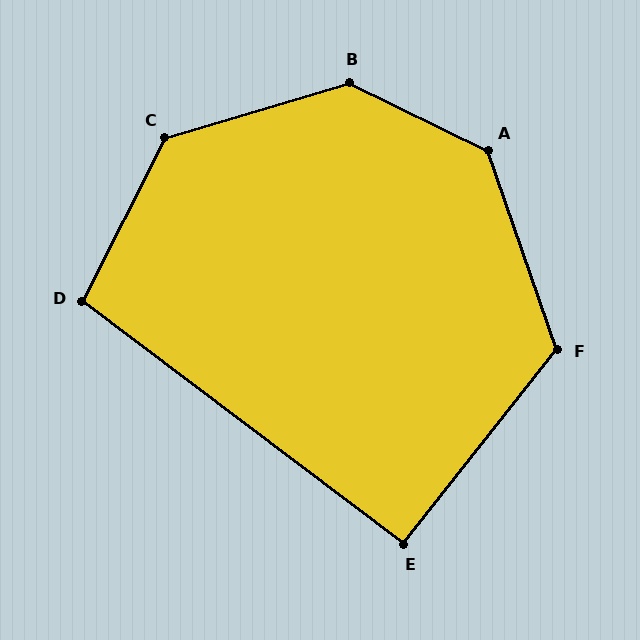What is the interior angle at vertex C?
Approximately 134 degrees (obtuse).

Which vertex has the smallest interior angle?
E, at approximately 91 degrees.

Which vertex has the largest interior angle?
B, at approximately 137 degrees.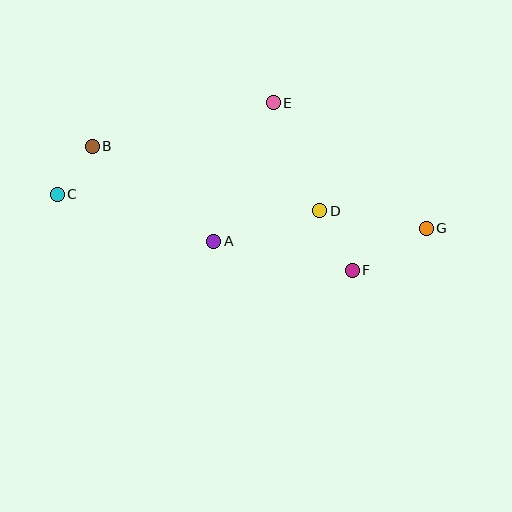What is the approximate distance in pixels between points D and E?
The distance between D and E is approximately 118 pixels.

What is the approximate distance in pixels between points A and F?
The distance between A and F is approximately 142 pixels.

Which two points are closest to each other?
Points B and C are closest to each other.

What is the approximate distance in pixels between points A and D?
The distance between A and D is approximately 111 pixels.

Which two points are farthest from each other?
Points C and G are farthest from each other.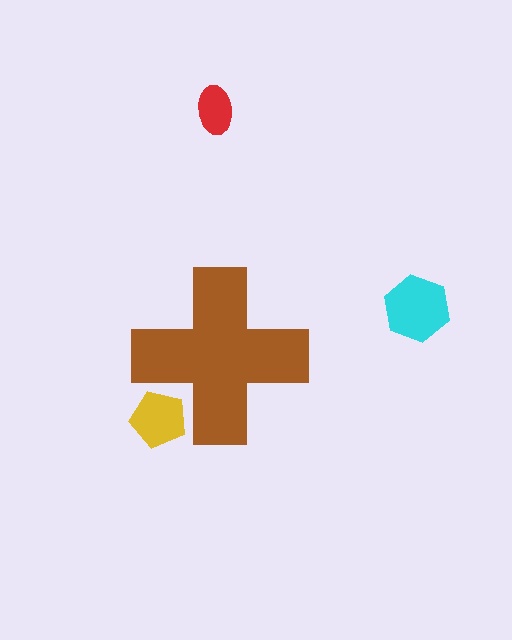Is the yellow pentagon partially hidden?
Yes, the yellow pentagon is partially hidden behind the brown cross.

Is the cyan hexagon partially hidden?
No, the cyan hexagon is fully visible.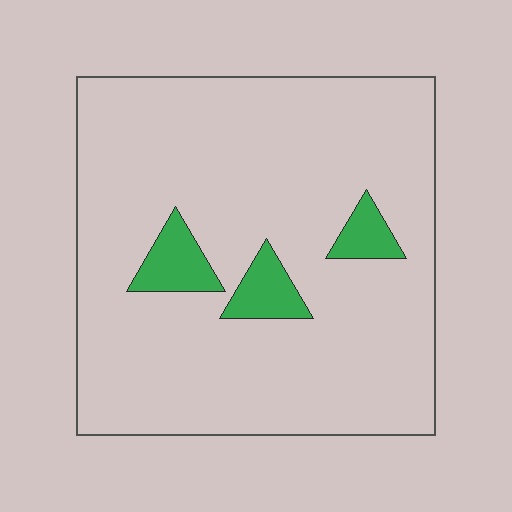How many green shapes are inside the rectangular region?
3.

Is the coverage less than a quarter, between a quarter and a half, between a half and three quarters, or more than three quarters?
Less than a quarter.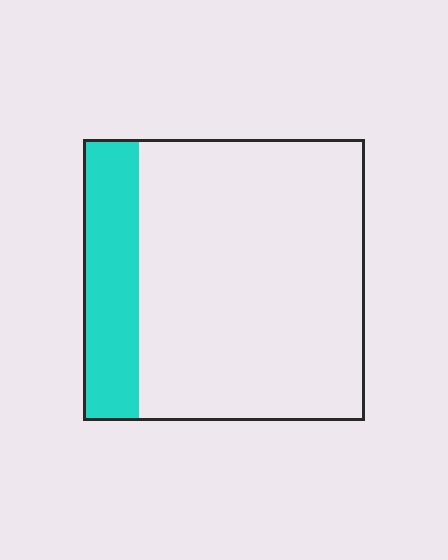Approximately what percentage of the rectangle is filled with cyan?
Approximately 20%.